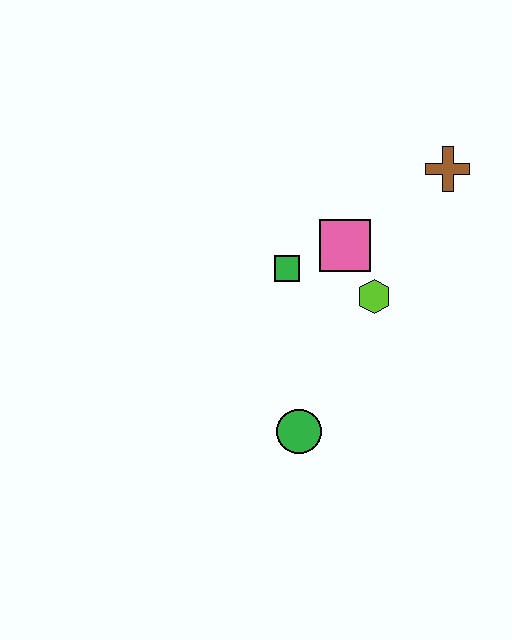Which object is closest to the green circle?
The lime hexagon is closest to the green circle.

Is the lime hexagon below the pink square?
Yes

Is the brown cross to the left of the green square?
No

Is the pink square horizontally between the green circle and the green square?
No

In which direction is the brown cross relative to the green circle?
The brown cross is above the green circle.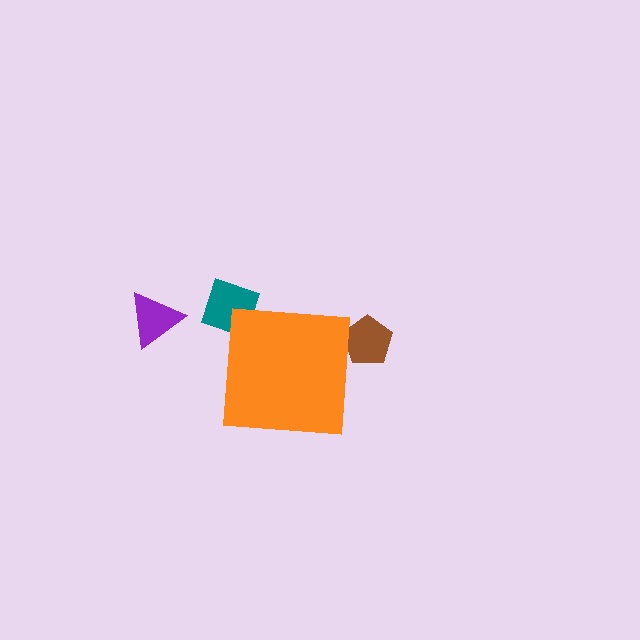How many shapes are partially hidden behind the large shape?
2 shapes are partially hidden.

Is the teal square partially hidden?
Yes, the teal square is partially hidden behind the orange square.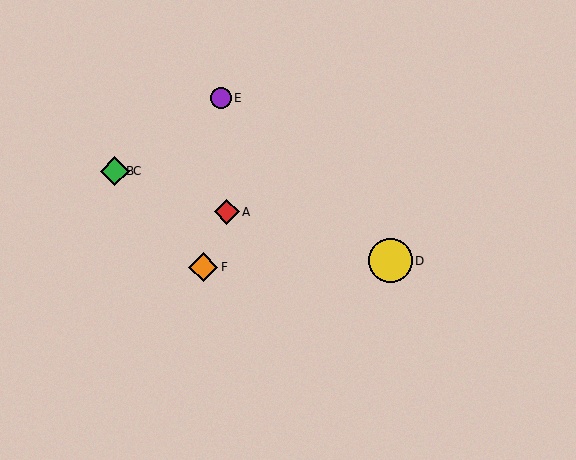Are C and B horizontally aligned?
Yes, both are at y≈171.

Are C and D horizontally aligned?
No, C is at y≈171 and D is at y≈261.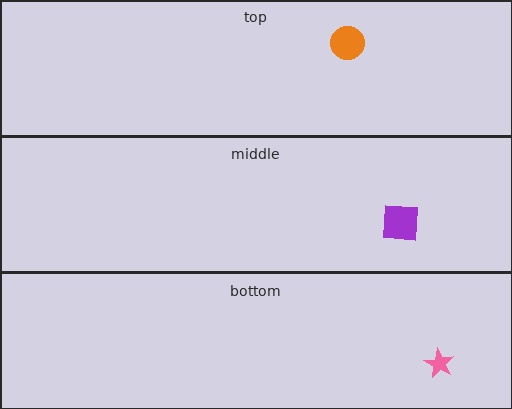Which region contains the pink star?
The bottom region.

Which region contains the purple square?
The middle region.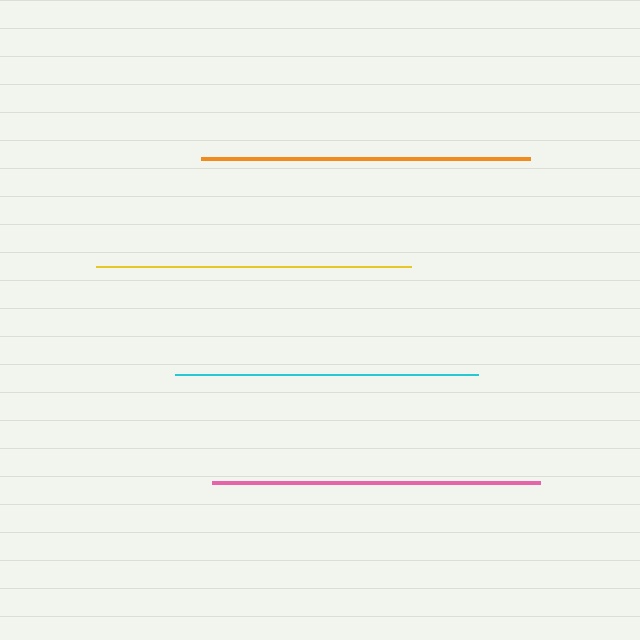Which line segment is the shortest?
The cyan line is the shortest at approximately 304 pixels.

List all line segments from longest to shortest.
From longest to shortest: orange, pink, yellow, cyan.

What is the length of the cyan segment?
The cyan segment is approximately 304 pixels long.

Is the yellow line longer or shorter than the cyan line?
The yellow line is longer than the cyan line.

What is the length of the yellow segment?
The yellow segment is approximately 314 pixels long.